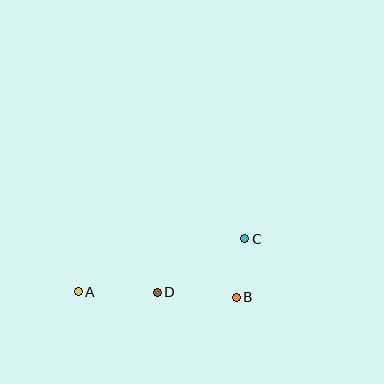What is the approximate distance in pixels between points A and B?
The distance between A and B is approximately 158 pixels.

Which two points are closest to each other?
Points B and C are closest to each other.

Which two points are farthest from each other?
Points A and C are farthest from each other.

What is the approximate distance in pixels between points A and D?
The distance between A and D is approximately 79 pixels.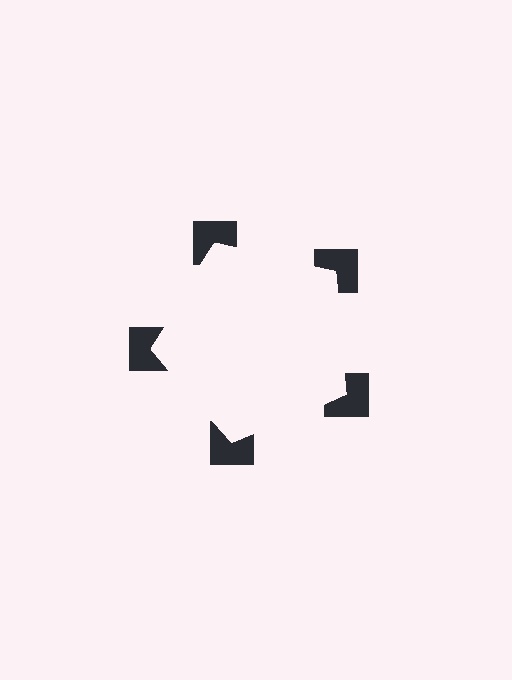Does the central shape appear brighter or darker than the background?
It typically appears slightly brighter than the background, even though no actual brightness change is drawn.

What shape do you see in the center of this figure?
An illusory pentagon — its edges are inferred from the aligned wedge cuts in the notched squares, not physically drawn.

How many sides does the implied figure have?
5 sides.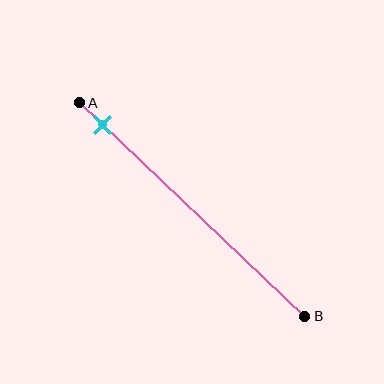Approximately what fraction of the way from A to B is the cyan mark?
The cyan mark is approximately 10% of the way from A to B.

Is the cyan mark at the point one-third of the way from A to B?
No, the mark is at about 10% from A, not at the 33% one-third point.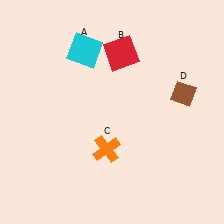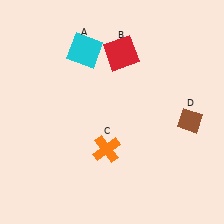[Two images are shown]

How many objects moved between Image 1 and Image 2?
1 object moved between the two images.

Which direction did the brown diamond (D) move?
The brown diamond (D) moved down.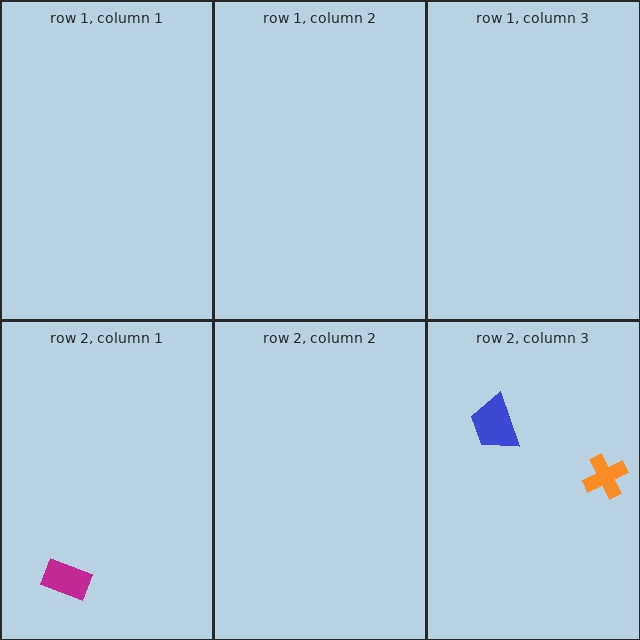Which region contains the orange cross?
The row 2, column 3 region.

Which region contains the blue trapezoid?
The row 2, column 3 region.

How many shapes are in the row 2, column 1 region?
1.